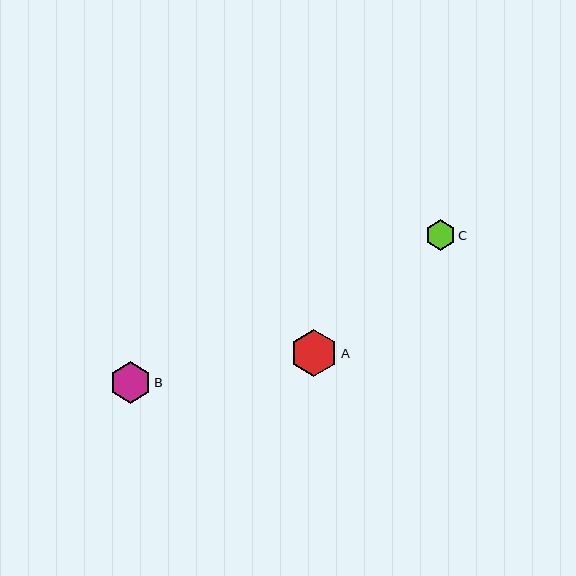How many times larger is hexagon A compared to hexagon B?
Hexagon A is approximately 1.1 times the size of hexagon B.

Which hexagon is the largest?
Hexagon A is the largest with a size of approximately 48 pixels.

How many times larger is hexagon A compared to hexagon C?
Hexagon A is approximately 1.6 times the size of hexagon C.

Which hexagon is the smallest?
Hexagon C is the smallest with a size of approximately 30 pixels.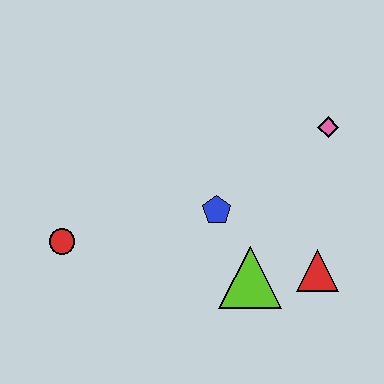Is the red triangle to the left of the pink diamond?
Yes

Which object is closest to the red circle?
The blue pentagon is closest to the red circle.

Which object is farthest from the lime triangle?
The red circle is farthest from the lime triangle.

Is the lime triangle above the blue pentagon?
No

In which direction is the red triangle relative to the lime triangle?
The red triangle is to the right of the lime triangle.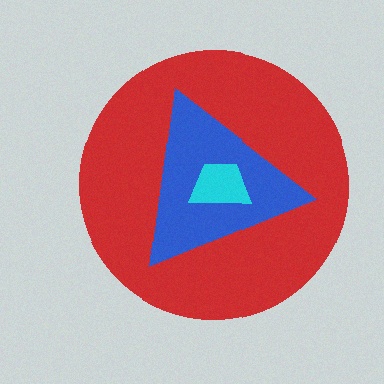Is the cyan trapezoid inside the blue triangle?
Yes.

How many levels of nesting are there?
3.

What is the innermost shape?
The cyan trapezoid.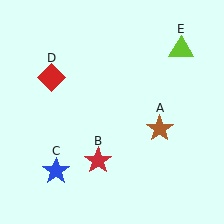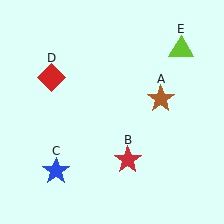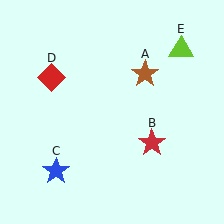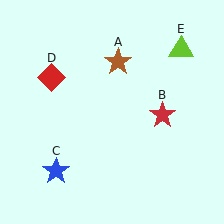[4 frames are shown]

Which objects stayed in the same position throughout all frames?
Blue star (object C) and red diamond (object D) and lime triangle (object E) remained stationary.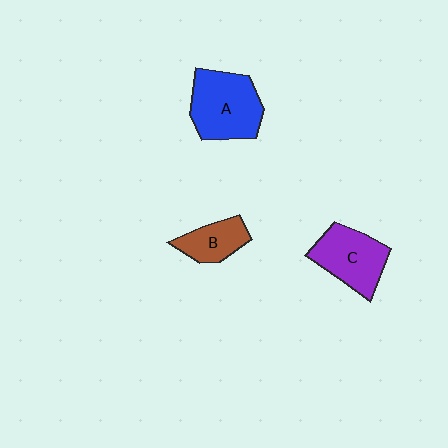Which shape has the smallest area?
Shape B (brown).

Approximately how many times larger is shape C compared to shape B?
Approximately 1.6 times.